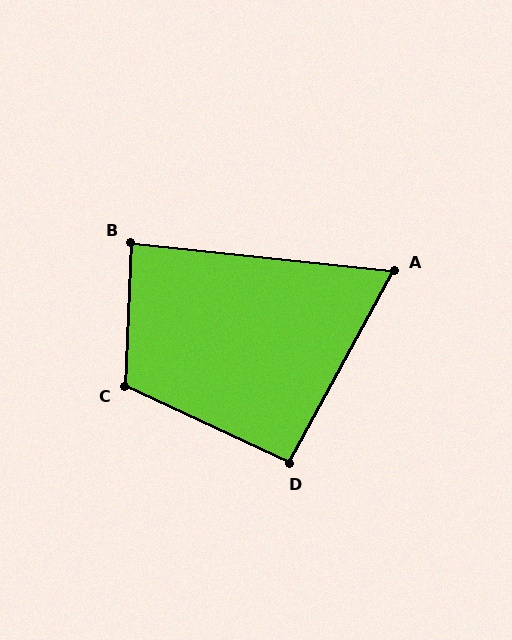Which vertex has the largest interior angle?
C, at approximately 113 degrees.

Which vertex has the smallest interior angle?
A, at approximately 67 degrees.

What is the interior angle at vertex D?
Approximately 94 degrees (approximately right).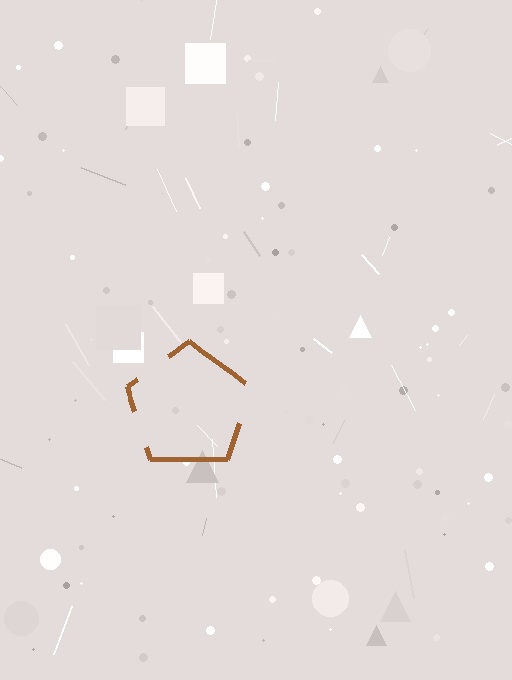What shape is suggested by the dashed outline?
The dashed outline suggests a pentagon.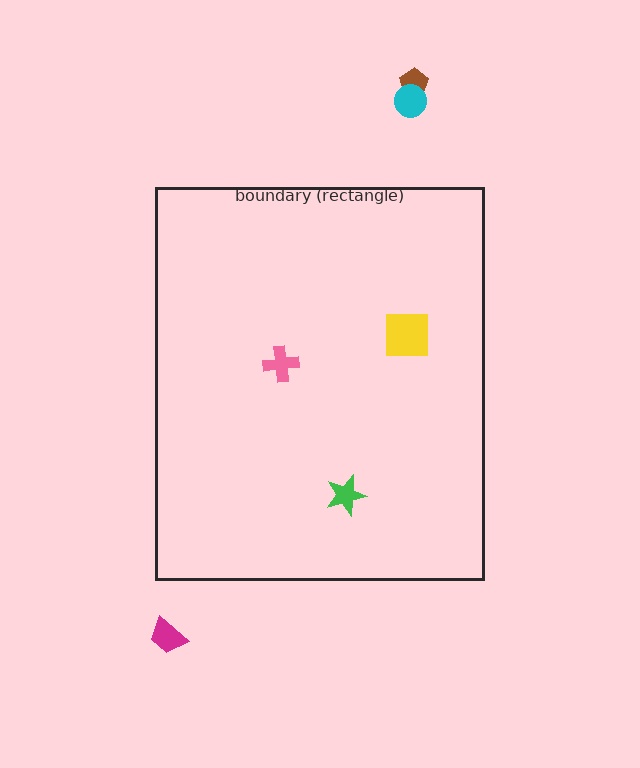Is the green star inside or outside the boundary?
Inside.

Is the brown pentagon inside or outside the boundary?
Outside.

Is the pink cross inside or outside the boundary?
Inside.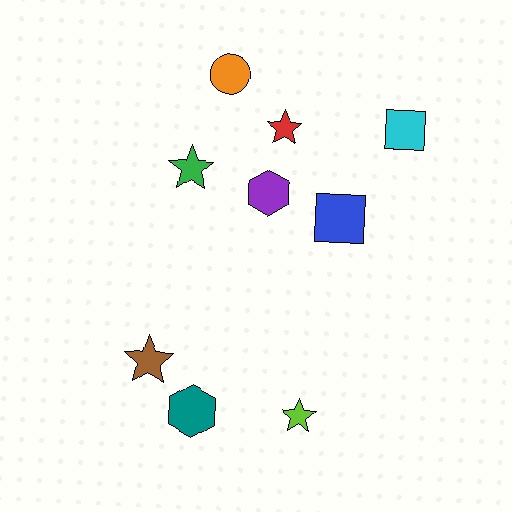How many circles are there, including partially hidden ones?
There is 1 circle.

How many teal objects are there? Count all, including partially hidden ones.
There is 1 teal object.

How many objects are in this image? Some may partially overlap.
There are 9 objects.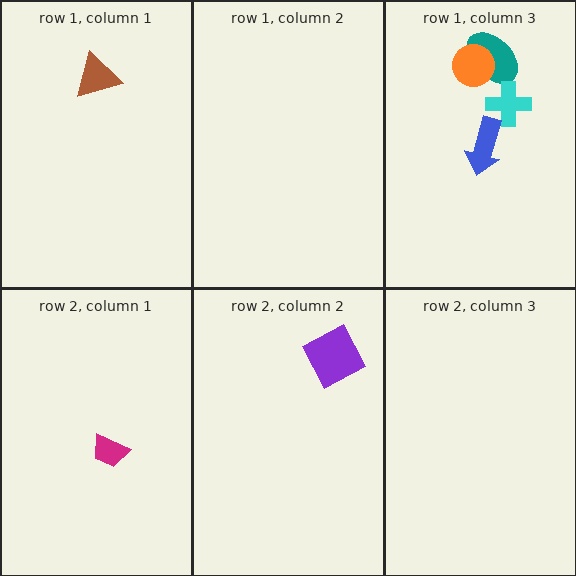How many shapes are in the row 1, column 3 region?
4.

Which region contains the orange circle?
The row 1, column 3 region.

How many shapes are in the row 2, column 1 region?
1.